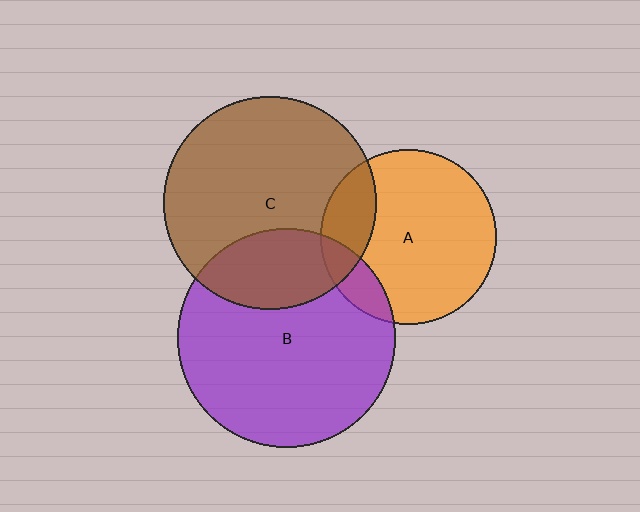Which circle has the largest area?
Circle B (purple).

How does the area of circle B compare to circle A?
Approximately 1.5 times.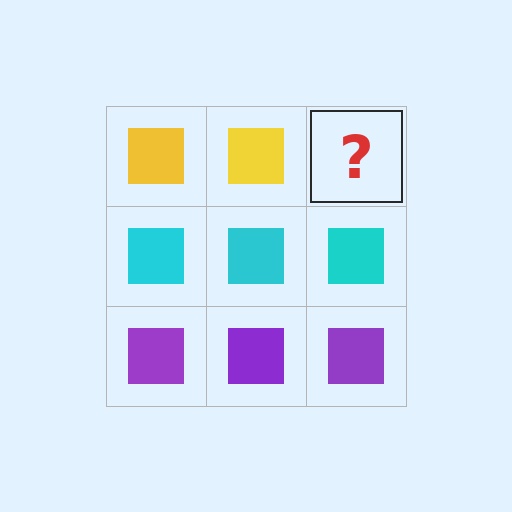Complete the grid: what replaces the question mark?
The question mark should be replaced with a yellow square.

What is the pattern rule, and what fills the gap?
The rule is that each row has a consistent color. The gap should be filled with a yellow square.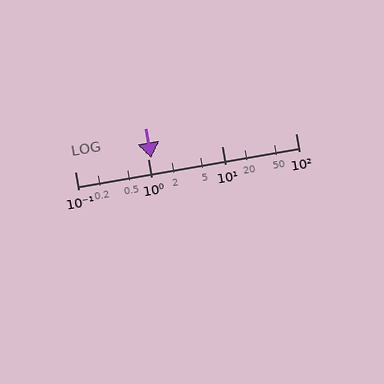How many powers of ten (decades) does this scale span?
The scale spans 3 decades, from 0.1 to 100.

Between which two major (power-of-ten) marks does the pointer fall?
The pointer is between 1 and 10.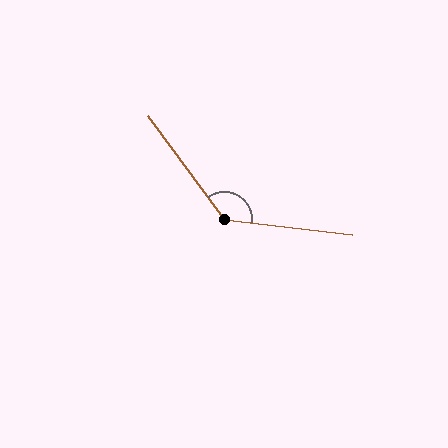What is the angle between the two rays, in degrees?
Approximately 133 degrees.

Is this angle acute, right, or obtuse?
It is obtuse.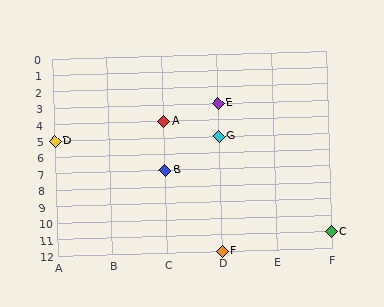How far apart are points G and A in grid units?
Points G and A are 1 column and 1 row apart (about 1.4 grid units diagonally).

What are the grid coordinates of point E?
Point E is at grid coordinates (D, 3).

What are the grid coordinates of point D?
Point D is at grid coordinates (A, 5).